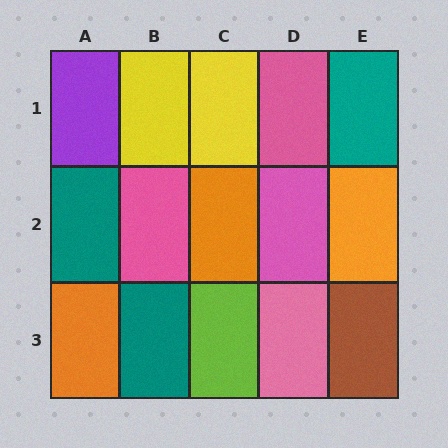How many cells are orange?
3 cells are orange.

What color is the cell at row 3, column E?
Brown.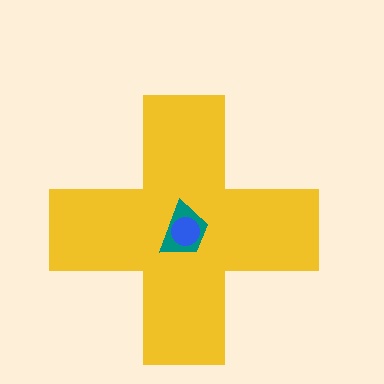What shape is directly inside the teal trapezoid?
The blue circle.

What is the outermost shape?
The yellow cross.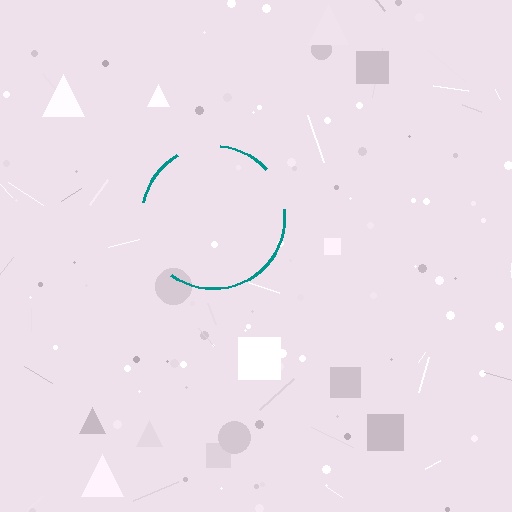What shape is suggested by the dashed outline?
The dashed outline suggests a circle.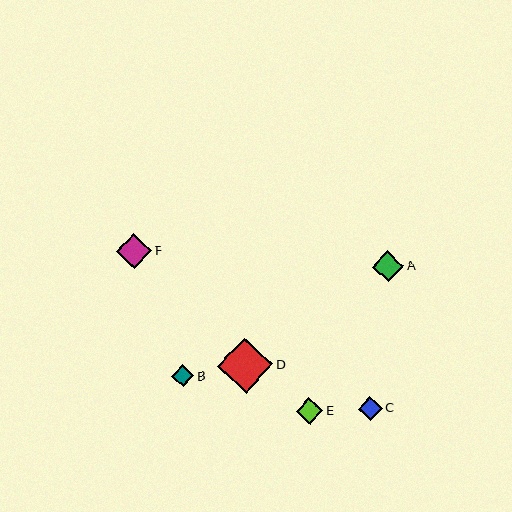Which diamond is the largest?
Diamond D is the largest with a size of approximately 55 pixels.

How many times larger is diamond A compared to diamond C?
Diamond A is approximately 1.3 times the size of diamond C.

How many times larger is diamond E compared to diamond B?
Diamond E is approximately 1.2 times the size of diamond B.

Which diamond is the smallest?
Diamond B is the smallest with a size of approximately 22 pixels.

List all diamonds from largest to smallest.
From largest to smallest: D, F, A, E, C, B.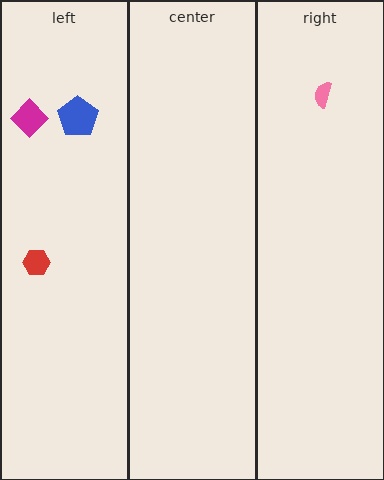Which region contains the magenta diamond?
The left region.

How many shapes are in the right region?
1.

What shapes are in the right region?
The pink semicircle.